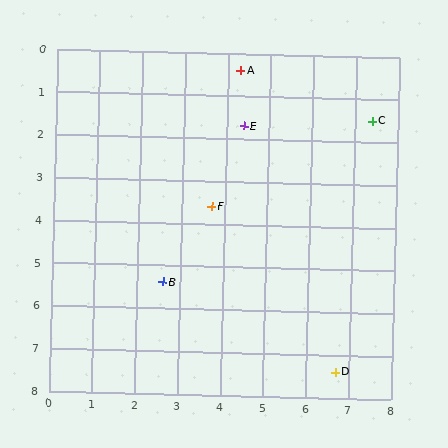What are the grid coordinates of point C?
Point C is at approximately (7.4, 1.5).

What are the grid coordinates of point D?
Point D is at approximately (6.7, 7.4).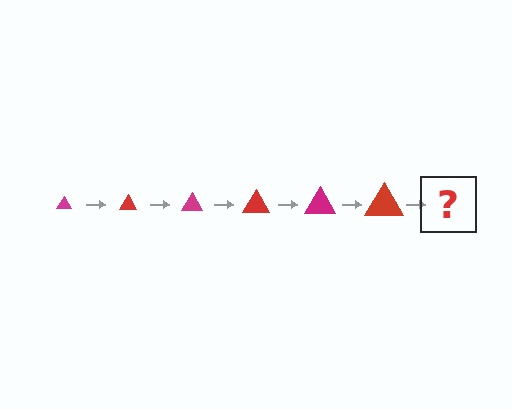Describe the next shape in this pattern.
It should be a magenta triangle, larger than the previous one.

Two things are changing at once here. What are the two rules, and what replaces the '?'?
The two rules are that the triangle grows larger each step and the color cycles through magenta and red. The '?' should be a magenta triangle, larger than the previous one.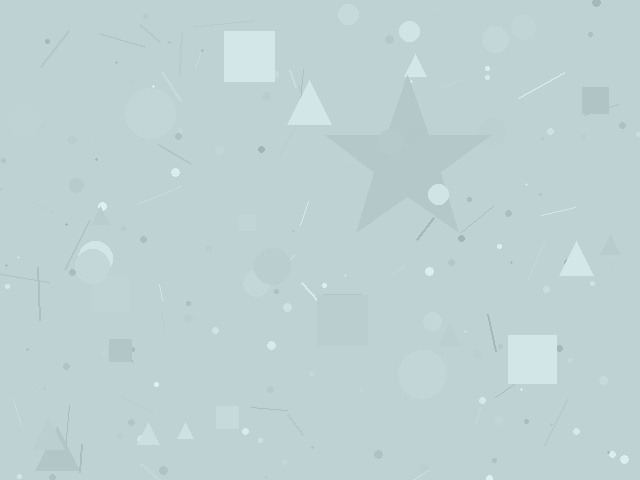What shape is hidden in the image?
A star is hidden in the image.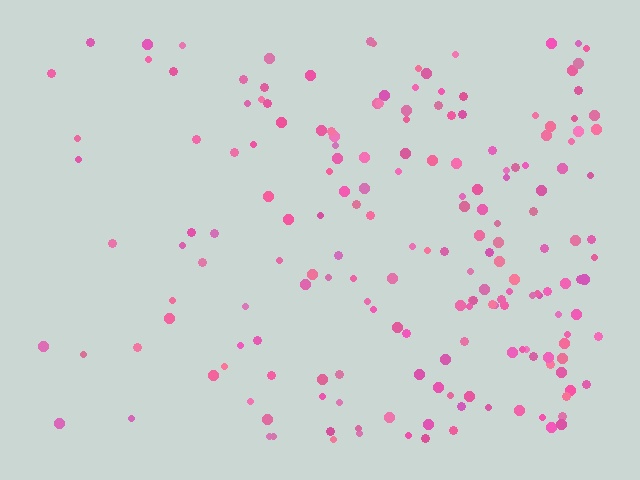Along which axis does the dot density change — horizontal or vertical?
Horizontal.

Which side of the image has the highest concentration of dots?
The right.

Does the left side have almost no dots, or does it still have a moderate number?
Still a moderate number, just noticeably fewer than the right.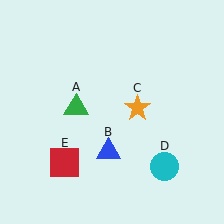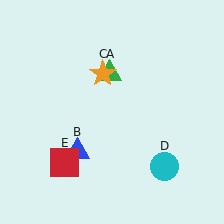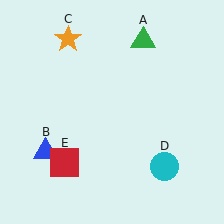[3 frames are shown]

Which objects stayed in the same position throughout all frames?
Cyan circle (object D) and red square (object E) remained stationary.